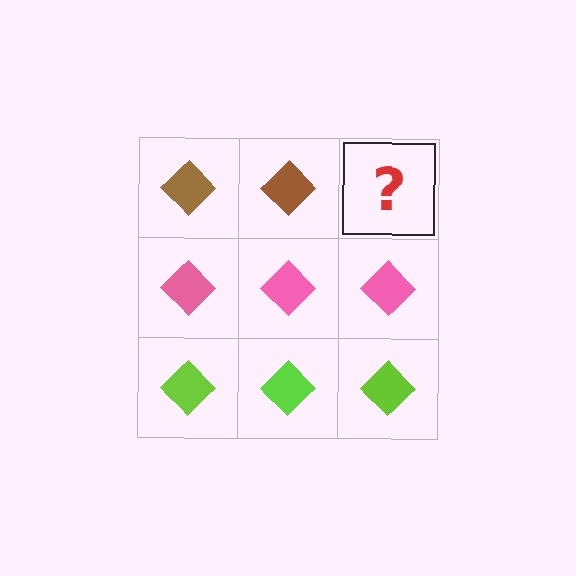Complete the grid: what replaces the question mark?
The question mark should be replaced with a brown diamond.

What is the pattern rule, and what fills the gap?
The rule is that each row has a consistent color. The gap should be filled with a brown diamond.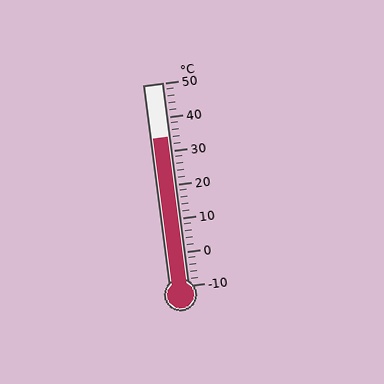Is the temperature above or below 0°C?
The temperature is above 0°C.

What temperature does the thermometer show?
The thermometer shows approximately 34°C.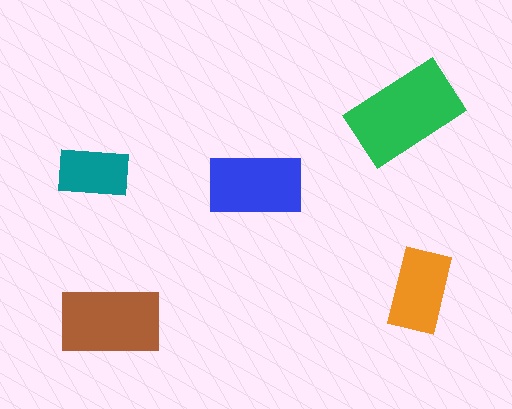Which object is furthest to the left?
The teal rectangle is leftmost.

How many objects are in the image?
There are 5 objects in the image.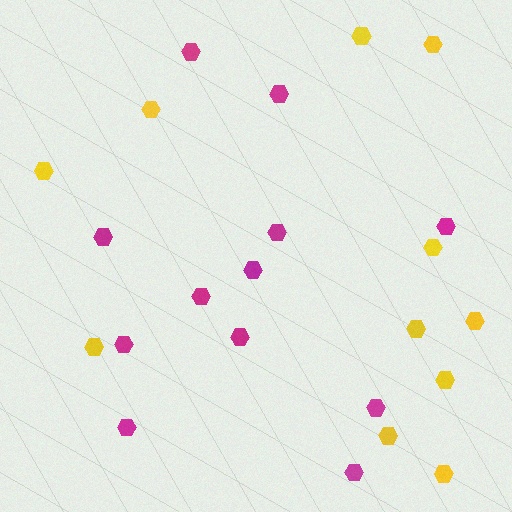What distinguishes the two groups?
There are 2 groups: one group of magenta hexagons (12) and one group of yellow hexagons (11).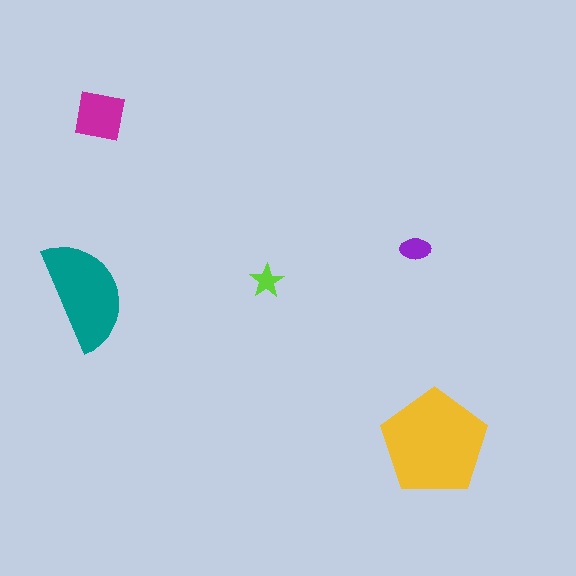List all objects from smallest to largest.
The lime star, the purple ellipse, the magenta square, the teal semicircle, the yellow pentagon.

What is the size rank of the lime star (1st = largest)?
5th.